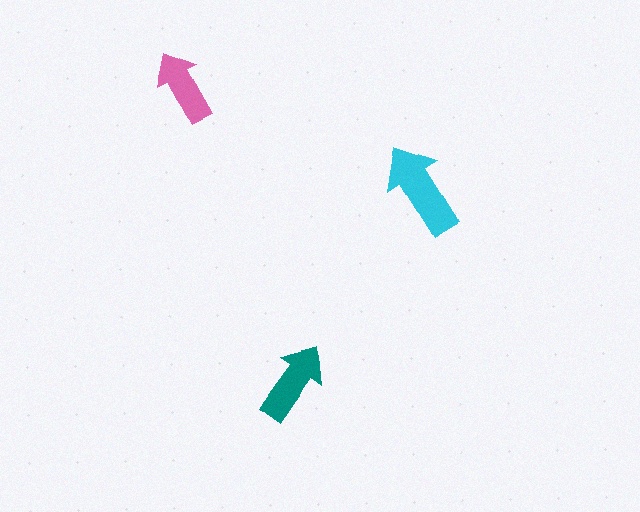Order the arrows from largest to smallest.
the cyan one, the teal one, the pink one.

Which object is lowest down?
The teal arrow is bottommost.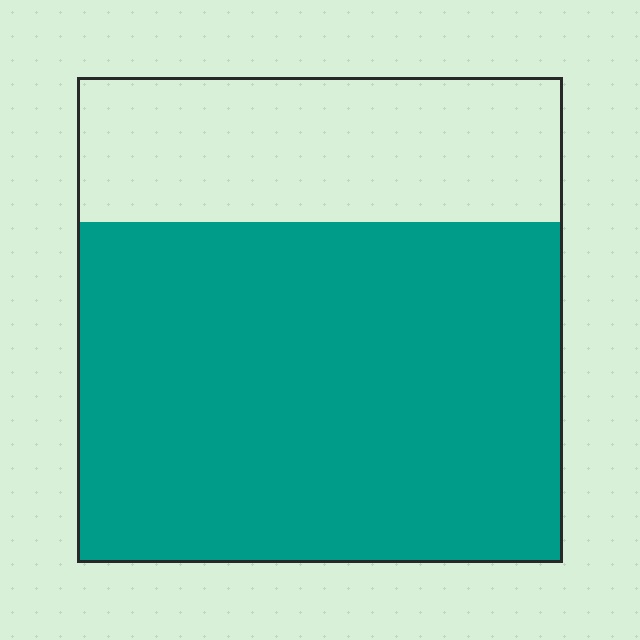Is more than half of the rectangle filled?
Yes.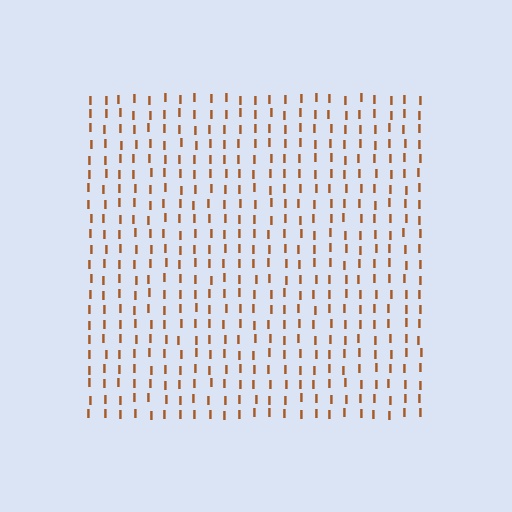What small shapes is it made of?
It is made of small letter I's.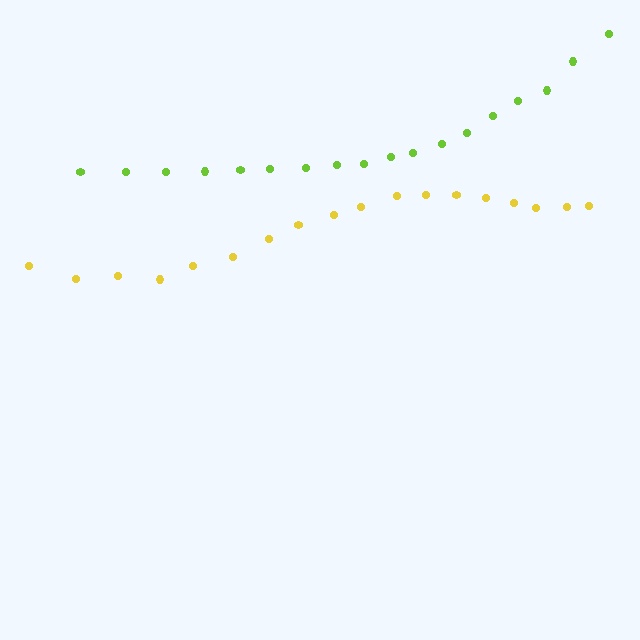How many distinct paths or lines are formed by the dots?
There are 2 distinct paths.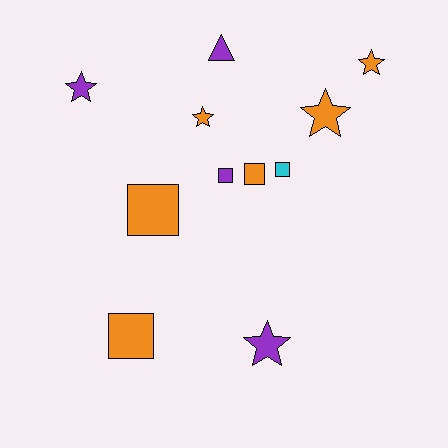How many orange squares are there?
There are 3 orange squares.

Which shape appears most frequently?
Star, with 5 objects.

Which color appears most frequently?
Orange, with 6 objects.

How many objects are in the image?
There are 11 objects.